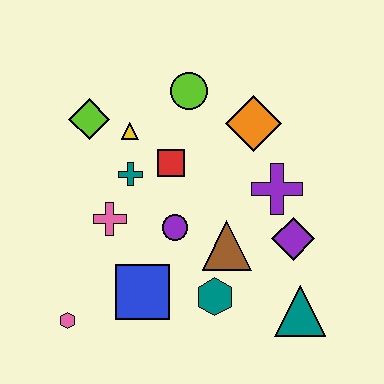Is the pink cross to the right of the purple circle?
No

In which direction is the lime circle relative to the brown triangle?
The lime circle is above the brown triangle.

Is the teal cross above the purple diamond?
Yes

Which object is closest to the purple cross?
The purple diamond is closest to the purple cross.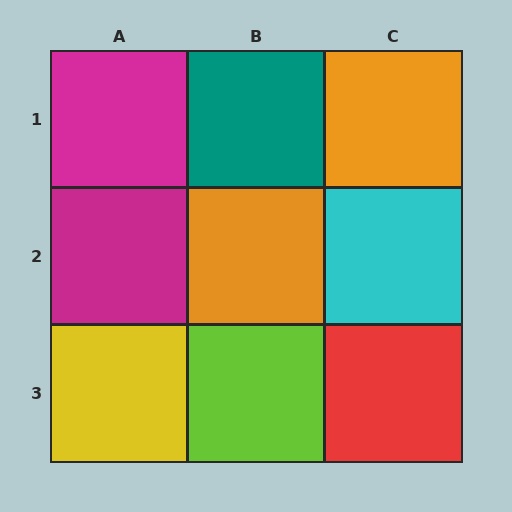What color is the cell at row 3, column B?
Lime.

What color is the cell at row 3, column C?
Red.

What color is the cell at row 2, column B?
Orange.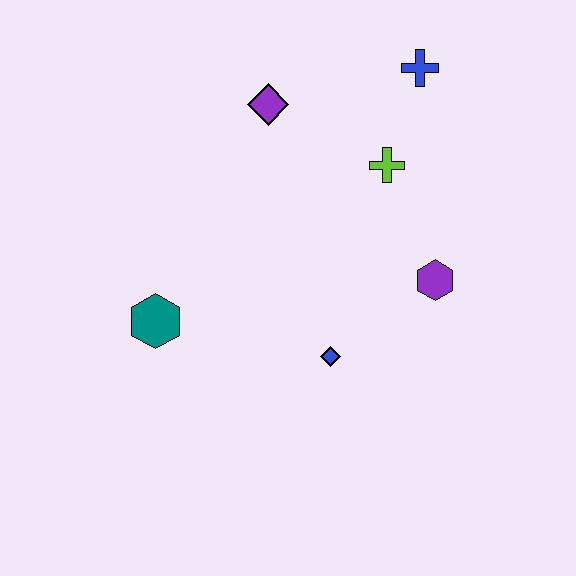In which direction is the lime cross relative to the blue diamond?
The lime cross is above the blue diamond.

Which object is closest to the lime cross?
The blue cross is closest to the lime cross.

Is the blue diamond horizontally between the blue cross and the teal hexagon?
Yes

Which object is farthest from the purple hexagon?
The teal hexagon is farthest from the purple hexagon.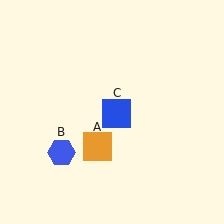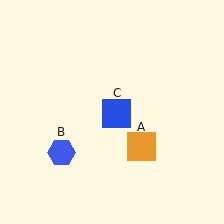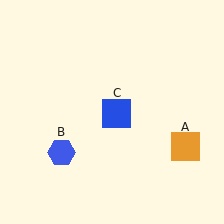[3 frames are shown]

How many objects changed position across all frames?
1 object changed position: orange square (object A).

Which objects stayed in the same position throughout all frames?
Blue hexagon (object B) and blue square (object C) remained stationary.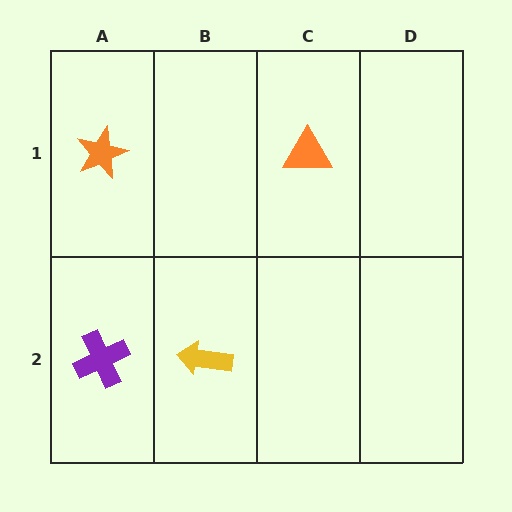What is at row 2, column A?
A purple cross.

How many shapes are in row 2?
2 shapes.